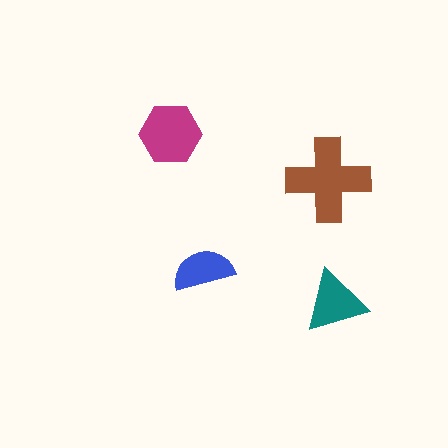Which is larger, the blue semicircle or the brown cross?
The brown cross.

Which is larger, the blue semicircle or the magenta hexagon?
The magenta hexagon.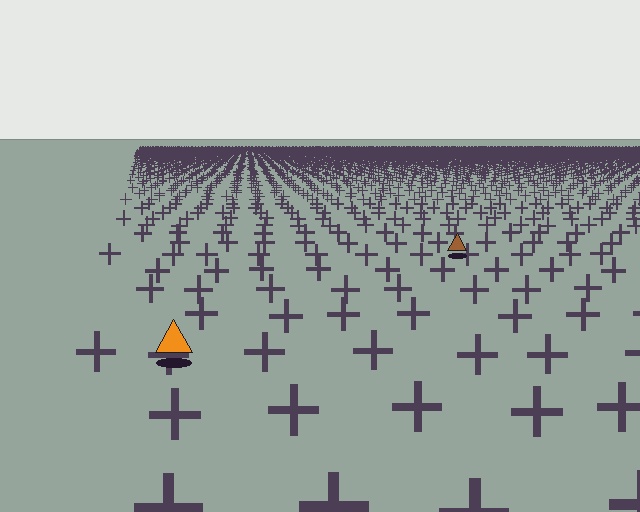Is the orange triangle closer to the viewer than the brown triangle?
Yes. The orange triangle is closer — you can tell from the texture gradient: the ground texture is coarser near it.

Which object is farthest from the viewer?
The brown triangle is farthest from the viewer. It appears smaller and the ground texture around it is denser.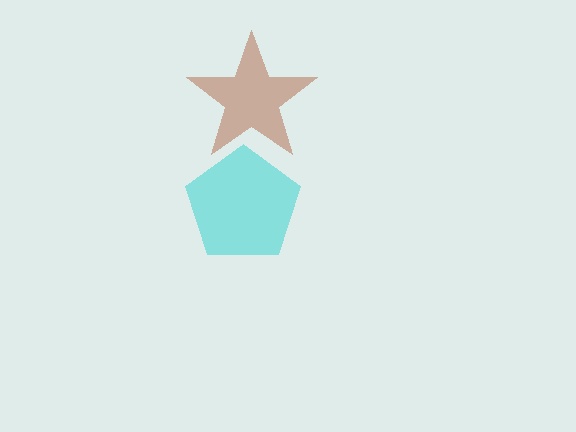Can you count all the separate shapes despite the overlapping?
Yes, there are 2 separate shapes.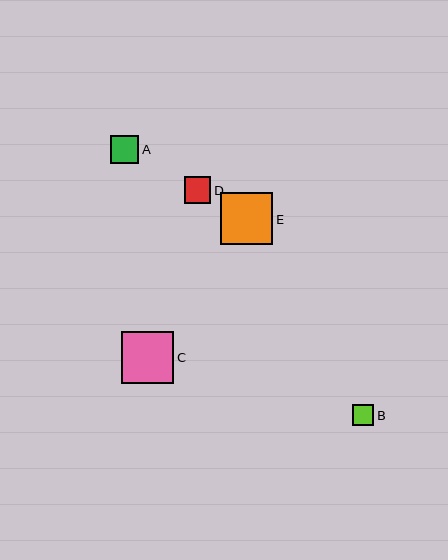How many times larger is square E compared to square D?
Square E is approximately 2.0 times the size of square D.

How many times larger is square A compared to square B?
Square A is approximately 1.3 times the size of square B.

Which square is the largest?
Square C is the largest with a size of approximately 52 pixels.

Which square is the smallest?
Square B is the smallest with a size of approximately 21 pixels.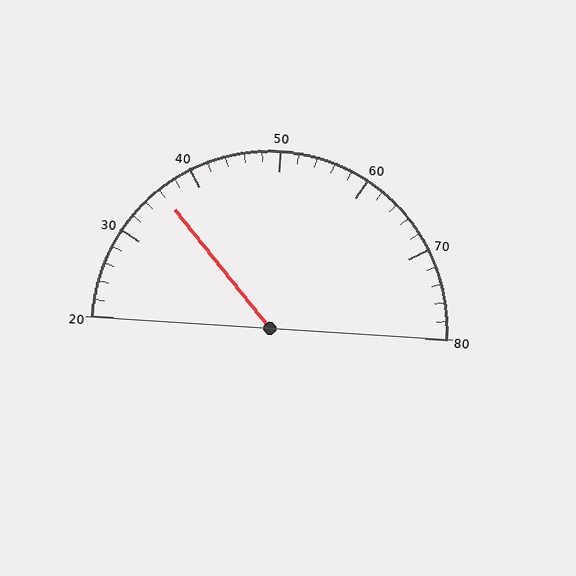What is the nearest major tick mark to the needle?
The nearest major tick mark is 40.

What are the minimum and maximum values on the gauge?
The gauge ranges from 20 to 80.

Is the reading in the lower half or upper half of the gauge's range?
The reading is in the lower half of the range (20 to 80).